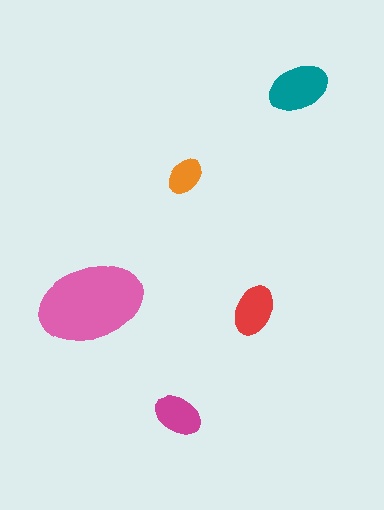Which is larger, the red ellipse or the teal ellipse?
The teal one.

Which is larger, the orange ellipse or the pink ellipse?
The pink one.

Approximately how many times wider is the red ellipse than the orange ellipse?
About 1.5 times wider.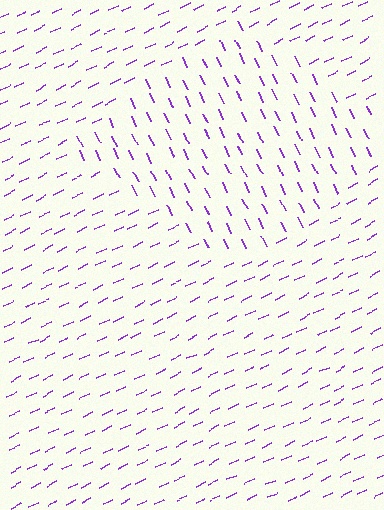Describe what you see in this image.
The image is filled with small purple line segments. A diamond region in the image has lines oriented differently from the surrounding lines, creating a visible texture boundary.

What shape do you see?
I see a diamond.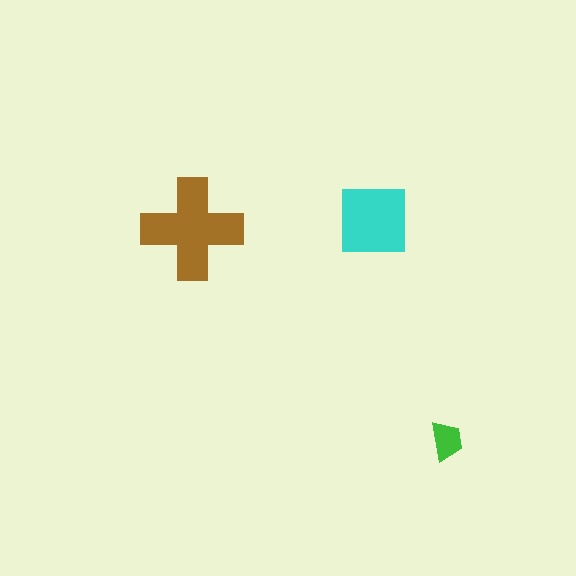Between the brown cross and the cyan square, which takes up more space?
The brown cross.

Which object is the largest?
The brown cross.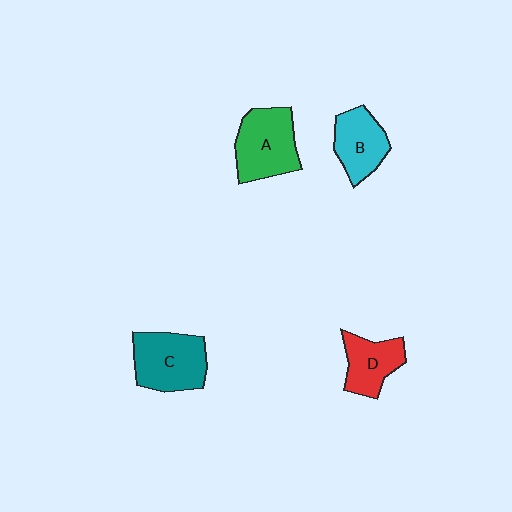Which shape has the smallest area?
Shape D (red).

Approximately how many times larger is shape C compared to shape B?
Approximately 1.3 times.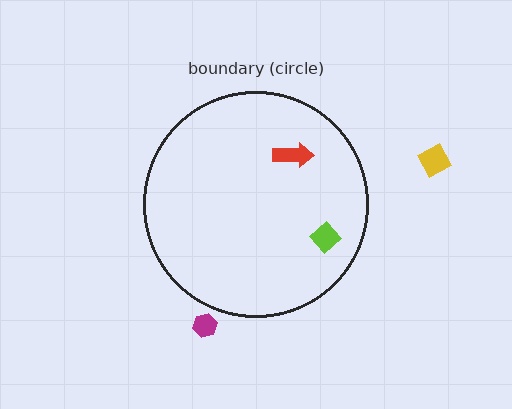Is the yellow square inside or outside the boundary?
Outside.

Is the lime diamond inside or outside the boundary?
Inside.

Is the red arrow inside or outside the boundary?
Inside.